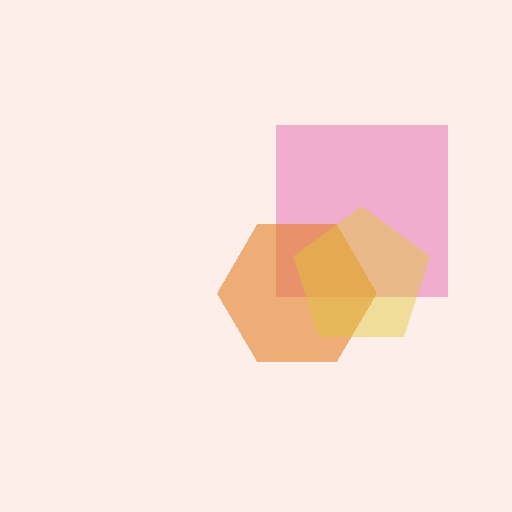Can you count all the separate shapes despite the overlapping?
Yes, there are 3 separate shapes.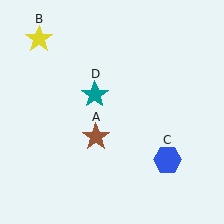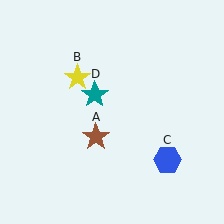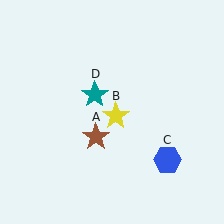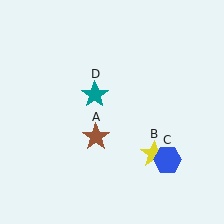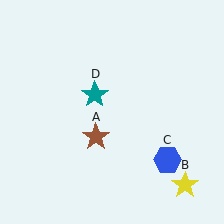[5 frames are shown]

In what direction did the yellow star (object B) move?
The yellow star (object B) moved down and to the right.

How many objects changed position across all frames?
1 object changed position: yellow star (object B).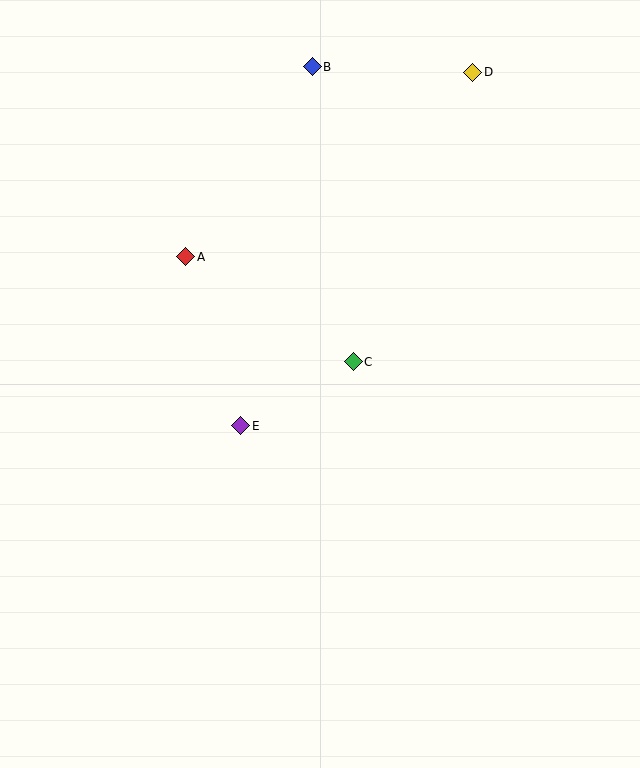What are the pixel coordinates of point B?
Point B is at (312, 67).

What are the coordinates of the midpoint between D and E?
The midpoint between D and E is at (357, 249).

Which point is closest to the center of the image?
Point C at (353, 362) is closest to the center.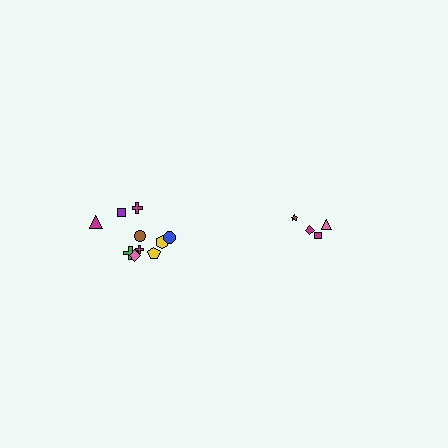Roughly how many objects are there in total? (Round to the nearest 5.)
Roughly 15 objects in total.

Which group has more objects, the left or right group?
The left group.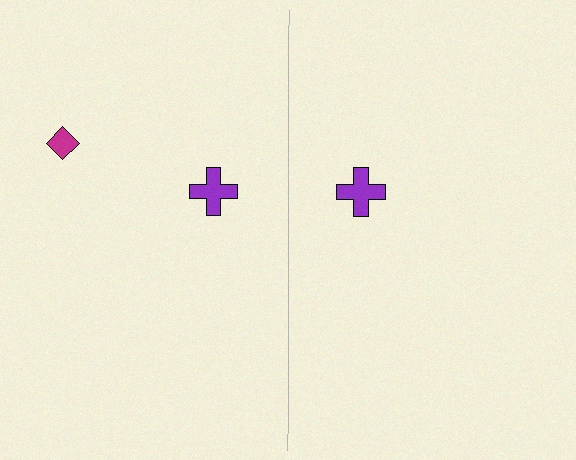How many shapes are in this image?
There are 3 shapes in this image.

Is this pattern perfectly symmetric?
No, the pattern is not perfectly symmetric. A magenta diamond is missing from the right side.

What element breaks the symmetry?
A magenta diamond is missing from the right side.